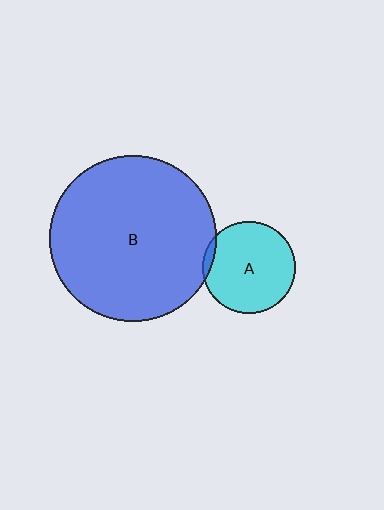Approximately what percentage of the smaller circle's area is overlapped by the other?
Approximately 5%.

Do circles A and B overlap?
Yes.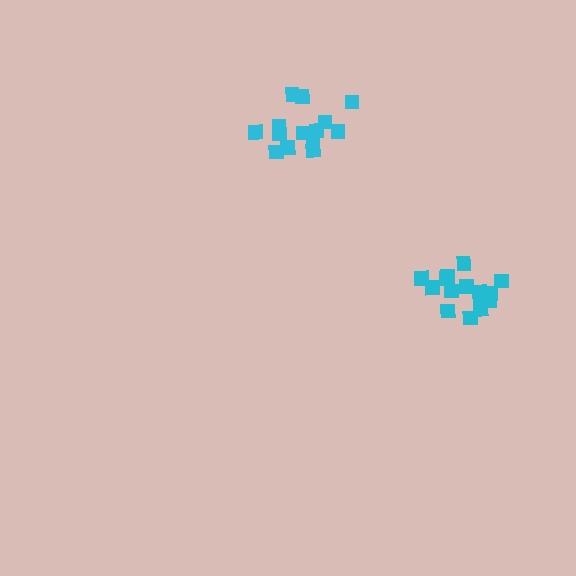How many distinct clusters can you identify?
There are 2 distinct clusters.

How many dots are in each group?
Group 1: 14 dots, Group 2: 15 dots (29 total).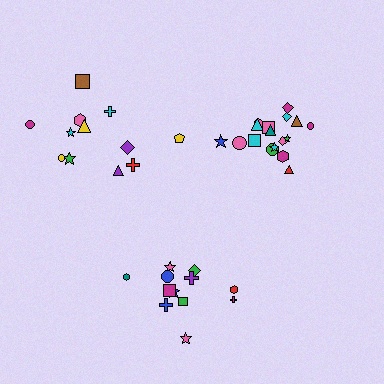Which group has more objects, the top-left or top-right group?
The top-right group.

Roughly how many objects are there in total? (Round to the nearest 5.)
Roughly 40 objects in total.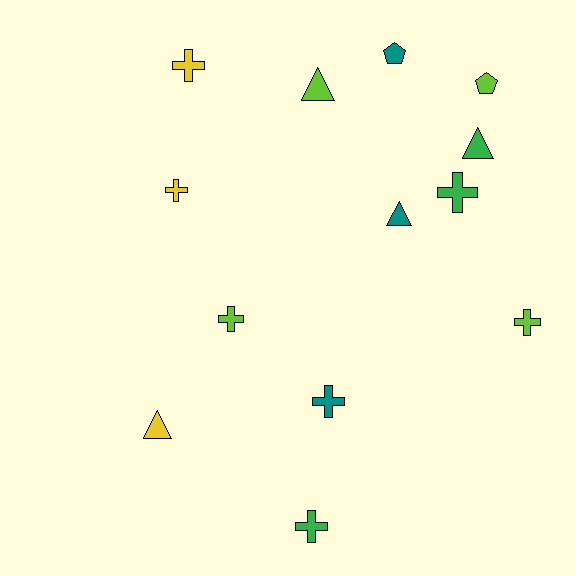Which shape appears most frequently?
Cross, with 7 objects.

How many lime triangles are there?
There is 1 lime triangle.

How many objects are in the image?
There are 13 objects.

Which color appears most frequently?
Lime, with 4 objects.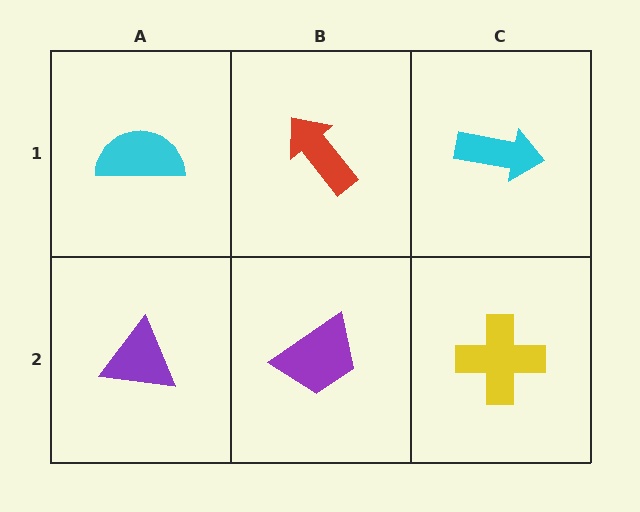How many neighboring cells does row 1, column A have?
2.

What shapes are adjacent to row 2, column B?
A red arrow (row 1, column B), a purple triangle (row 2, column A), a yellow cross (row 2, column C).